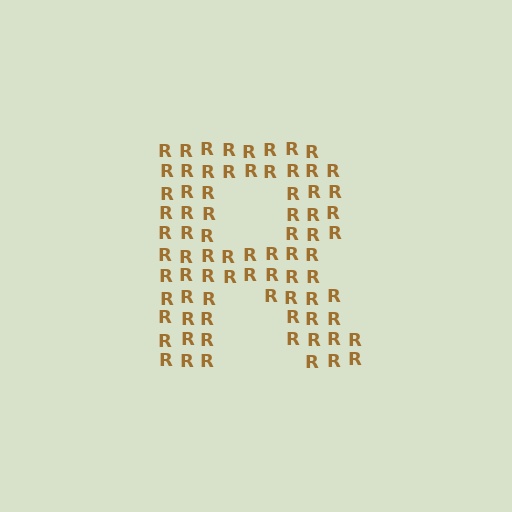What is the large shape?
The large shape is the letter R.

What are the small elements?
The small elements are letter R's.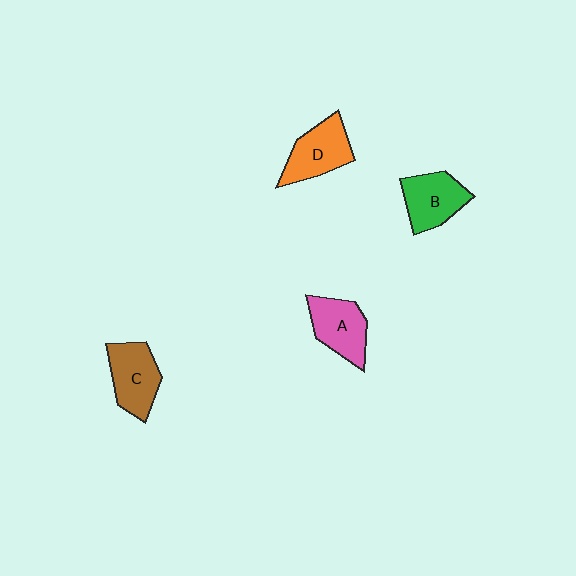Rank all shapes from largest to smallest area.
From largest to smallest: C (brown), D (orange), B (green), A (pink).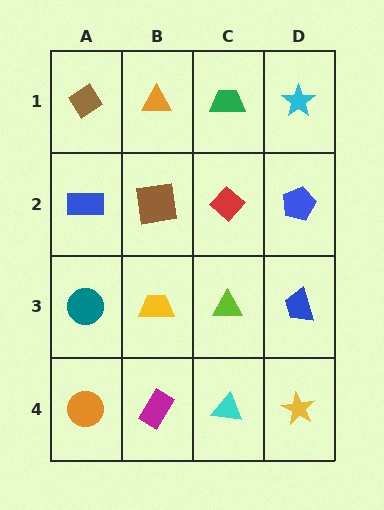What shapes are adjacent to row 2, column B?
An orange triangle (row 1, column B), a yellow trapezoid (row 3, column B), a blue rectangle (row 2, column A), a red diamond (row 2, column C).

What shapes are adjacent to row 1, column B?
A brown square (row 2, column B), a brown diamond (row 1, column A), a green trapezoid (row 1, column C).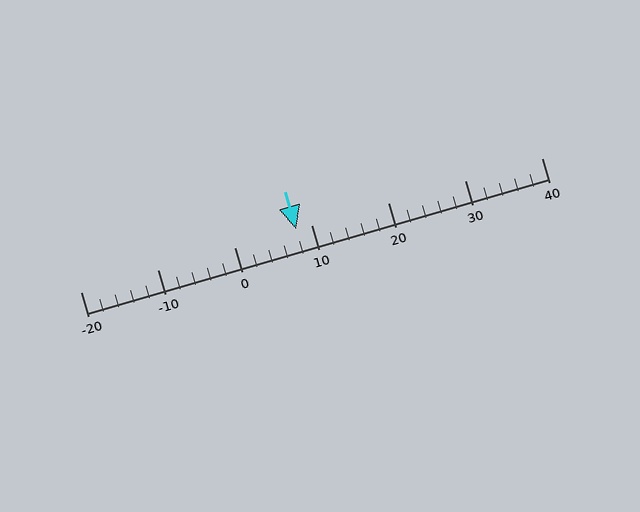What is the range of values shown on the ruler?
The ruler shows values from -20 to 40.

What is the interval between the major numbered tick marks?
The major tick marks are spaced 10 units apart.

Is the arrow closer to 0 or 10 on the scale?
The arrow is closer to 10.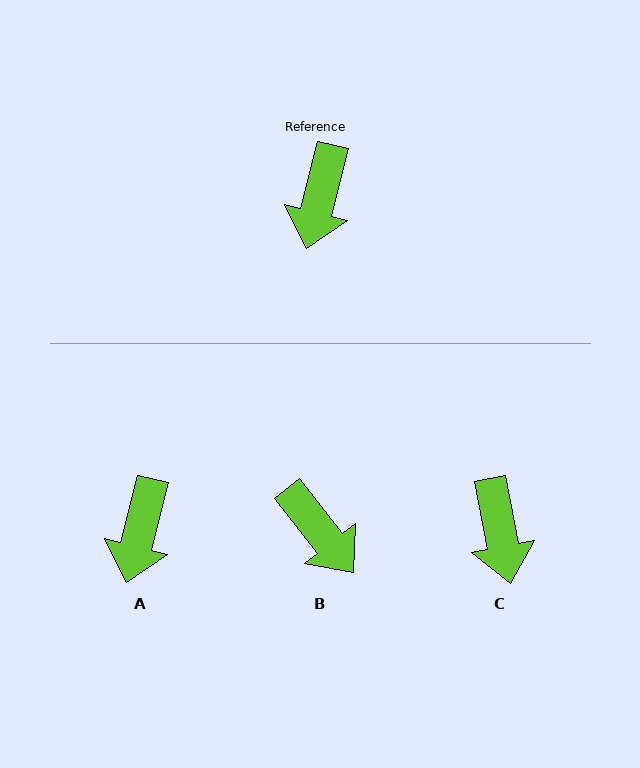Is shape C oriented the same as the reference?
No, it is off by about 25 degrees.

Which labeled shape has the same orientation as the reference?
A.